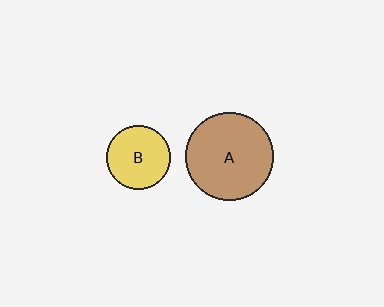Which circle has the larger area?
Circle A (brown).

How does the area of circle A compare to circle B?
Approximately 1.9 times.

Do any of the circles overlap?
No, none of the circles overlap.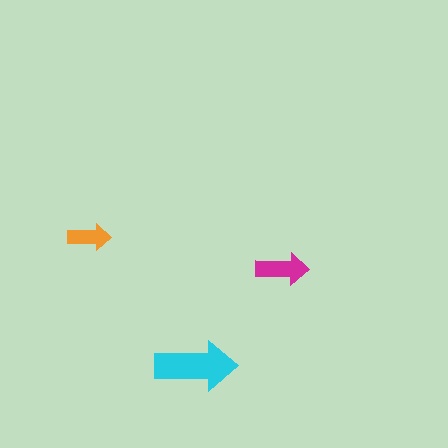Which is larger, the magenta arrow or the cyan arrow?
The cyan one.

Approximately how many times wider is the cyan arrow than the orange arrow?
About 2 times wider.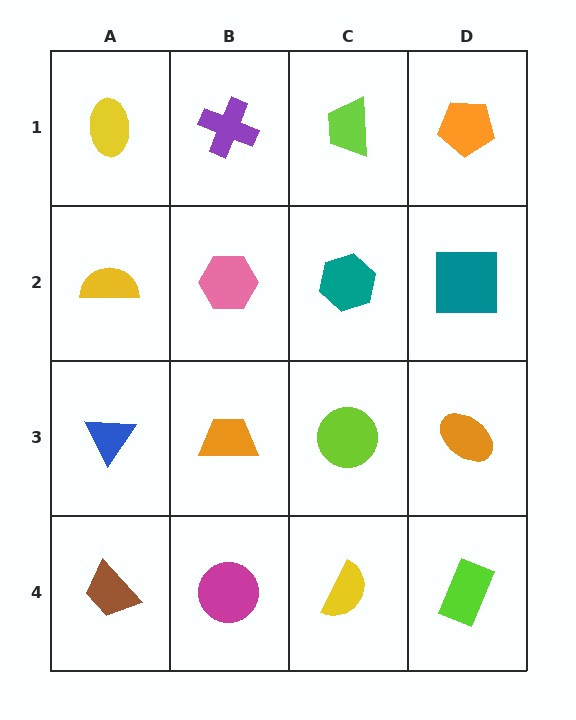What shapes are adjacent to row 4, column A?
A blue triangle (row 3, column A), a magenta circle (row 4, column B).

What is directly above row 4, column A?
A blue triangle.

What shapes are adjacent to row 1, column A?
A yellow semicircle (row 2, column A), a purple cross (row 1, column B).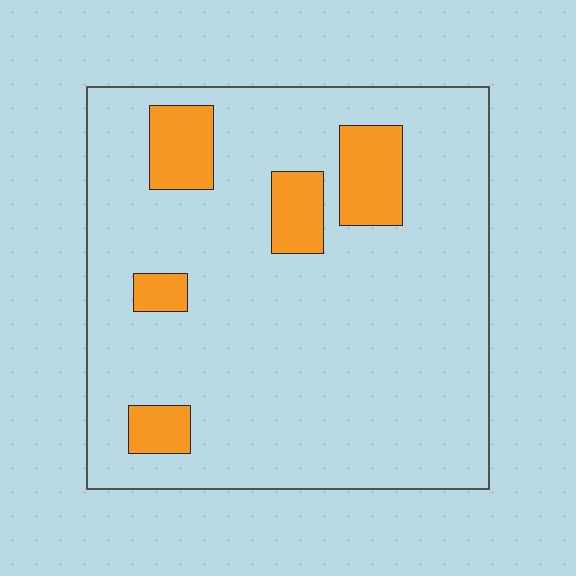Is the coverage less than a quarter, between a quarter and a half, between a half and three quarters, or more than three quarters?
Less than a quarter.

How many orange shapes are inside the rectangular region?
5.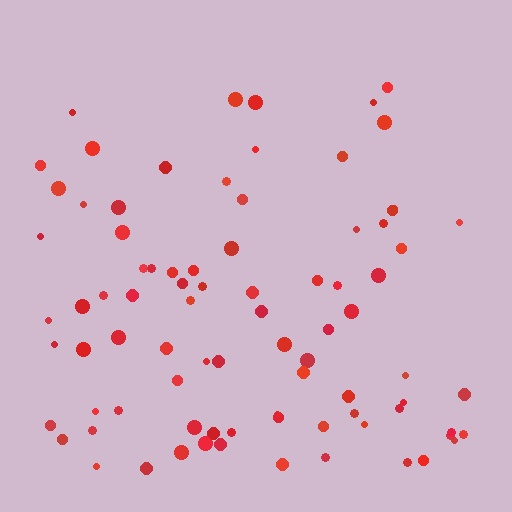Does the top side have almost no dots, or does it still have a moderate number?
Still a moderate number, just noticeably fewer than the bottom.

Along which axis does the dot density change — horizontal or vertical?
Vertical.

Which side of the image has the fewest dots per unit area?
The top.